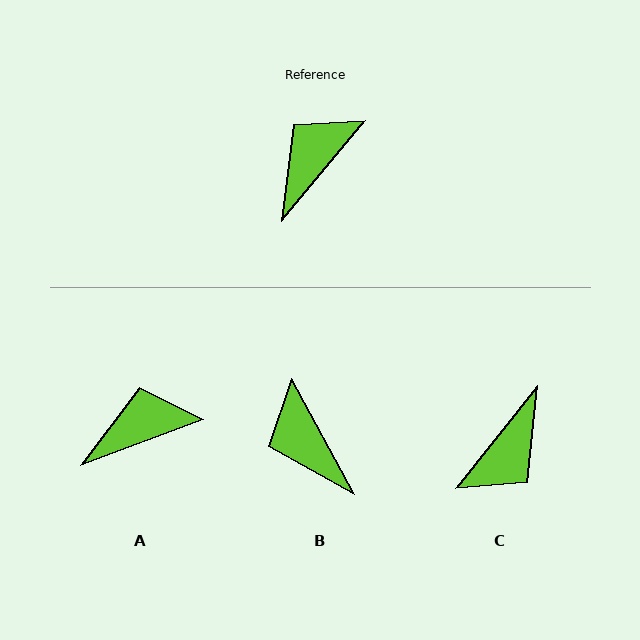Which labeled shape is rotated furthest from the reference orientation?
C, about 179 degrees away.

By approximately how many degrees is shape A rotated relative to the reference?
Approximately 30 degrees clockwise.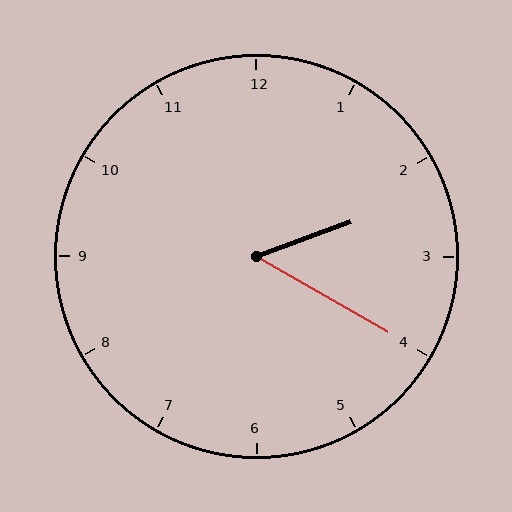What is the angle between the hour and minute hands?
Approximately 50 degrees.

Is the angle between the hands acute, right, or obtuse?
It is acute.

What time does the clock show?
2:20.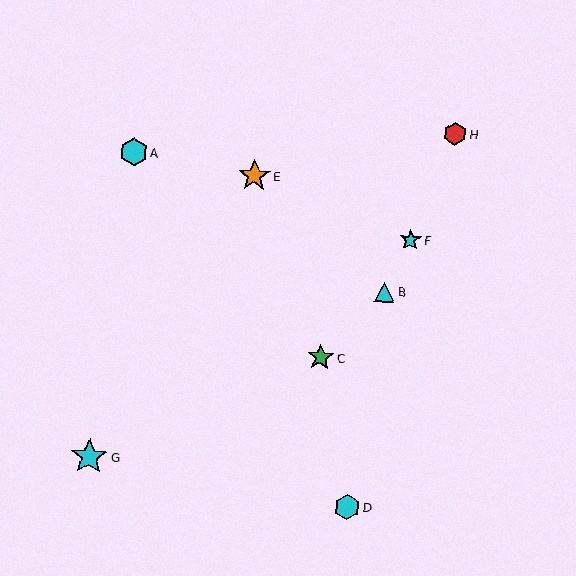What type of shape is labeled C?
Shape C is a green star.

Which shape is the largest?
The cyan star (labeled G) is the largest.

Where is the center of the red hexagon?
The center of the red hexagon is at (455, 134).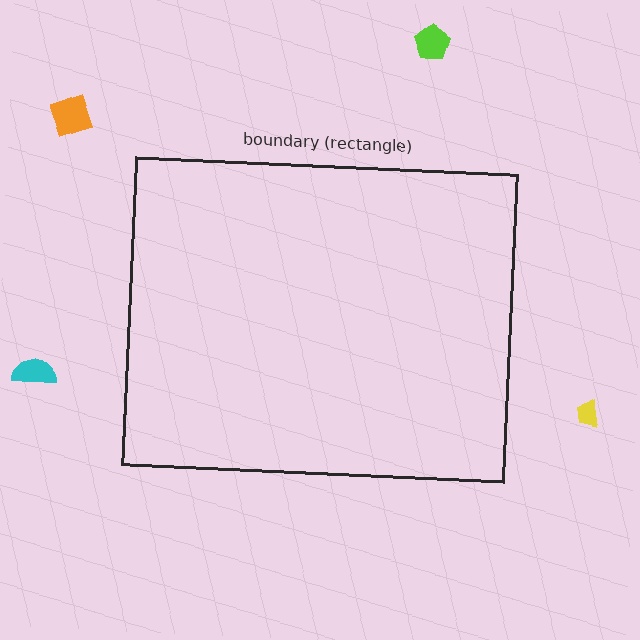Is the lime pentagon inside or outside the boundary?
Outside.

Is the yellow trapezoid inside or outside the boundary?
Outside.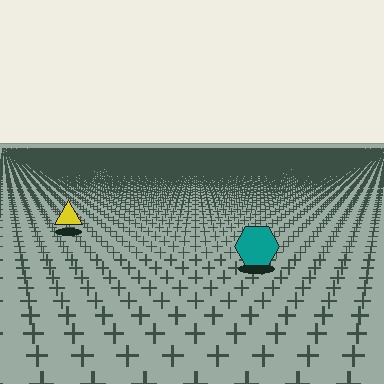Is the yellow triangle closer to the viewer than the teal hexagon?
No. The teal hexagon is closer — you can tell from the texture gradient: the ground texture is coarser near it.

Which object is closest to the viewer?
The teal hexagon is closest. The texture marks near it are larger and more spread out.